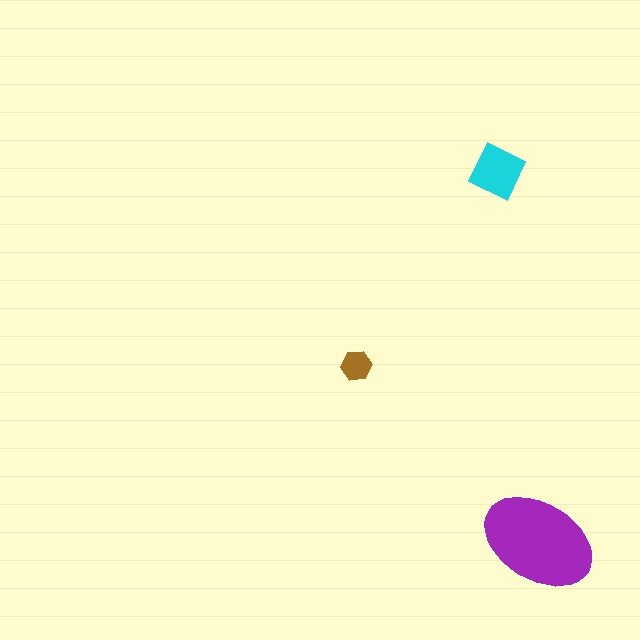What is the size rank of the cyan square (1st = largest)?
2nd.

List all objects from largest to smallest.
The purple ellipse, the cyan square, the brown hexagon.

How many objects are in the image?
There are 3 objects in the image.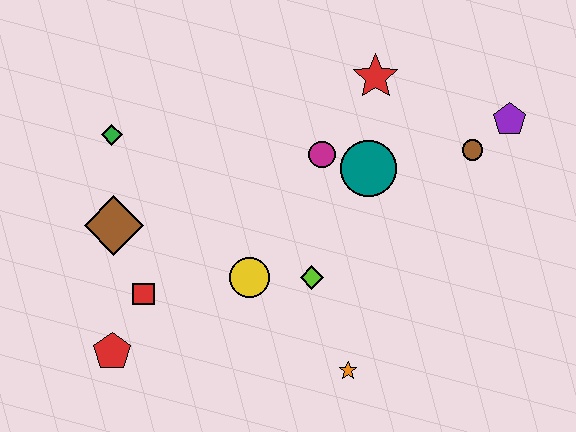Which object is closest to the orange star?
The lime diamond is closest to the orange star.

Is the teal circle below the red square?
No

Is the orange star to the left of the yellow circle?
No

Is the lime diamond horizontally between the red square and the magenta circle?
Yes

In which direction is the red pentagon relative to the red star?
The red pentagon is below the red star.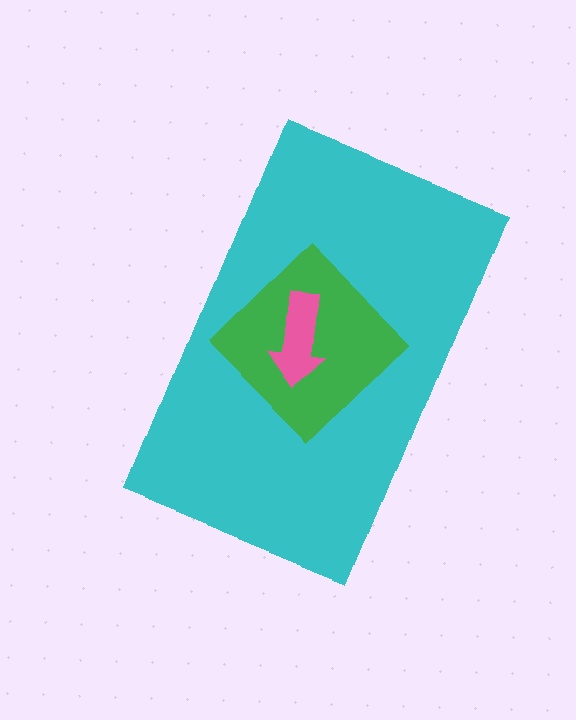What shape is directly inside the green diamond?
The pink arrow.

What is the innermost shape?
The pink arrow.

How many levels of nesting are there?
3.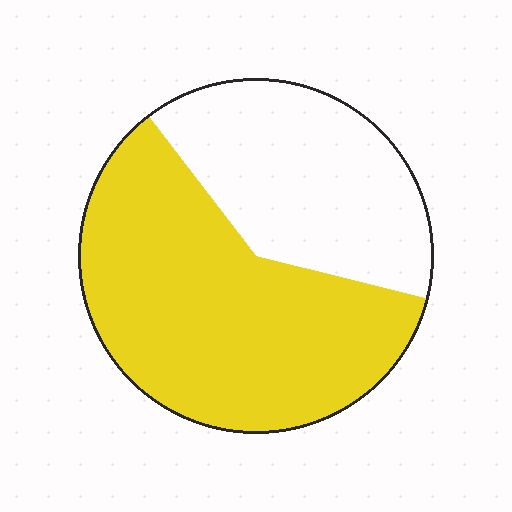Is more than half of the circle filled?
Yes.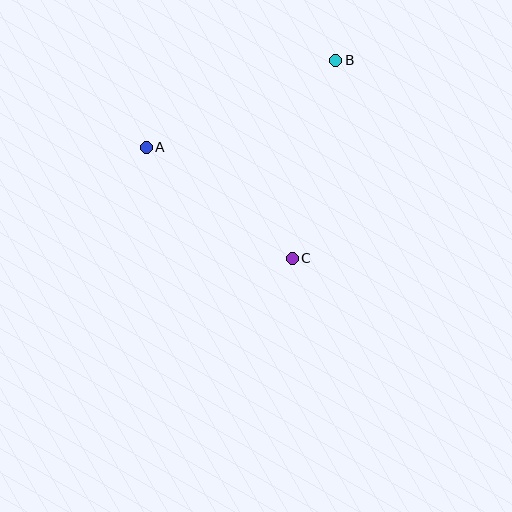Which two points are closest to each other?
Points A and C are closest to each other.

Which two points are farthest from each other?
Points A and B are farthest from each other.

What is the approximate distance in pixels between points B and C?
The distance between B and C is approximately 203 pixels.